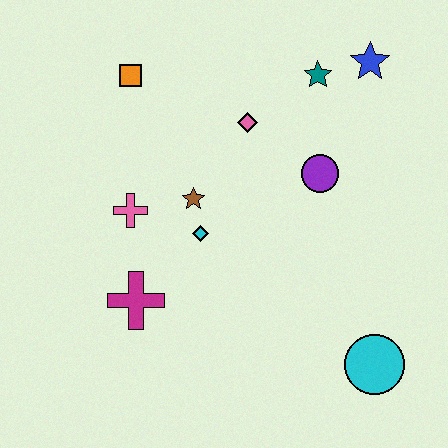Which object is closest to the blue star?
The teal star is closest to the blue star.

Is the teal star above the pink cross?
Yes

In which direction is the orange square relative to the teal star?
The orange square is to the left of the teal star.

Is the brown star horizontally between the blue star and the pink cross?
Yes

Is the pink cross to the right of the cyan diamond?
No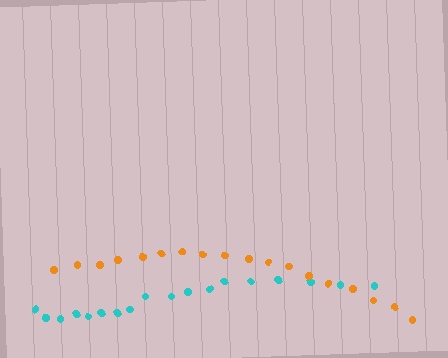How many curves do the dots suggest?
There are 2 distinct paths.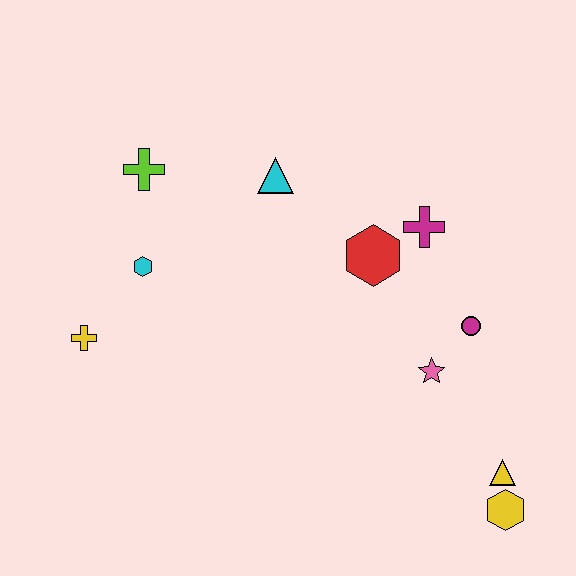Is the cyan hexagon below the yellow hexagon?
No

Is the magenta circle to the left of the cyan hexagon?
No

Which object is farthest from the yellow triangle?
The lime cross is farthest from the yellow triangle.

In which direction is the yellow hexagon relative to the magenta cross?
The yellow hexagon is below the magenta cross.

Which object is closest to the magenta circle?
The pink star is closest to the magenta circle.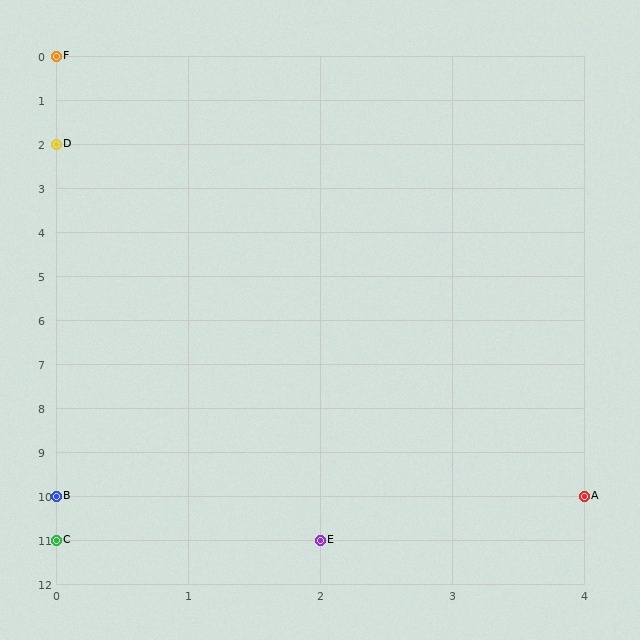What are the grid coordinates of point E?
Point E is at grid coordinates (2, 11).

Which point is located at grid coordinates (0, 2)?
Point D is at (0, 2).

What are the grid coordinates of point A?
Point A is at grid coordinates (4, 10).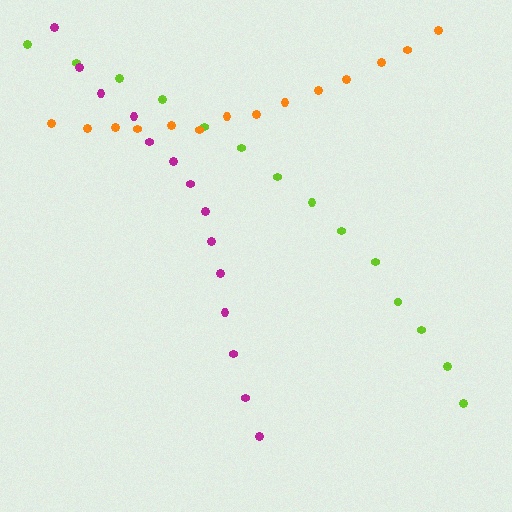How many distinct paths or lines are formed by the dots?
There are 3 distinct paths.